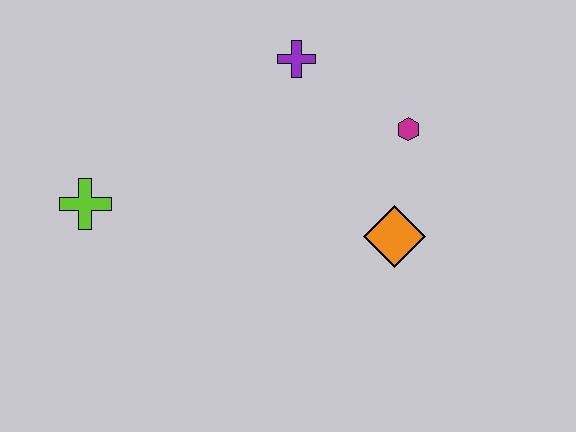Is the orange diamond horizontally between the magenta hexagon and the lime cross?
Yes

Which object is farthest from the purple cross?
The lime cross is farthest from the purple cross.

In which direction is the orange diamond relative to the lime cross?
The orange diamond is to the right of the lime cross.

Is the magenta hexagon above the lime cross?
Yes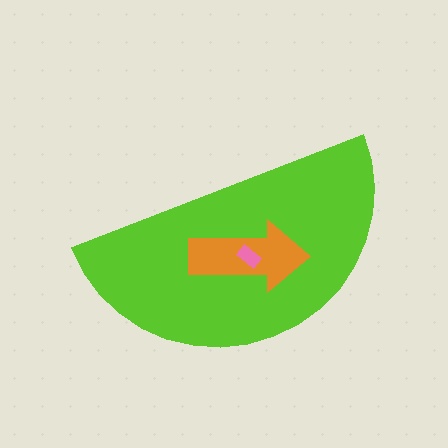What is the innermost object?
The pink rectangle.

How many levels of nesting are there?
3.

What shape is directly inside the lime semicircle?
The orange arrow.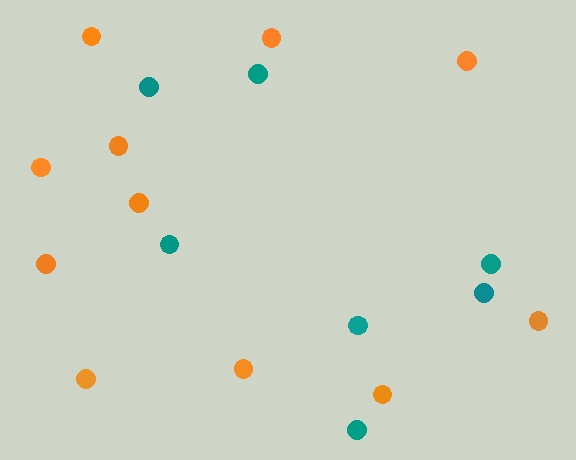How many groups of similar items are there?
There are 2 groups: one group of teal circles (7) and one group of orange circles (11).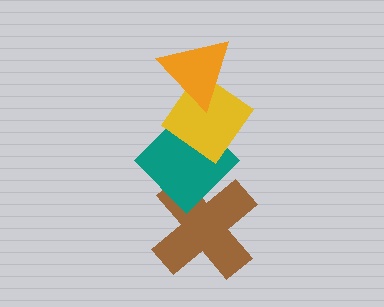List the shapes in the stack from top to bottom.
From top to bottom: the orange triangle, the yellow diamond, the teal diamond, the brown cross.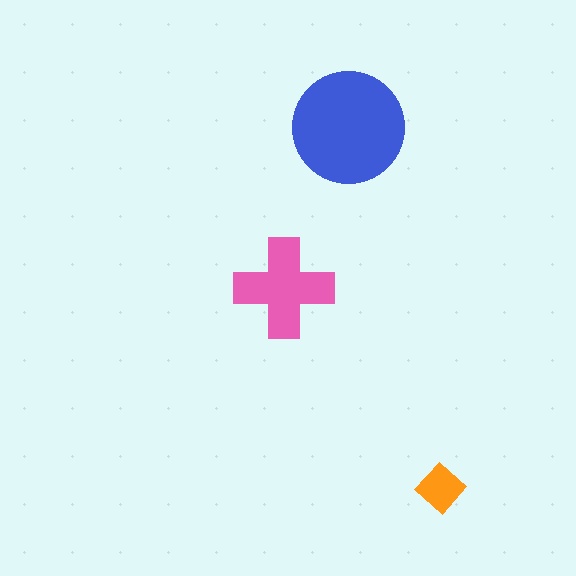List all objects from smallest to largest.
The orange diamond, the pink cross, the blue circle.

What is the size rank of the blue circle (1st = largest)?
1st.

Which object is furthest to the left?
The pink cross is leftmost.